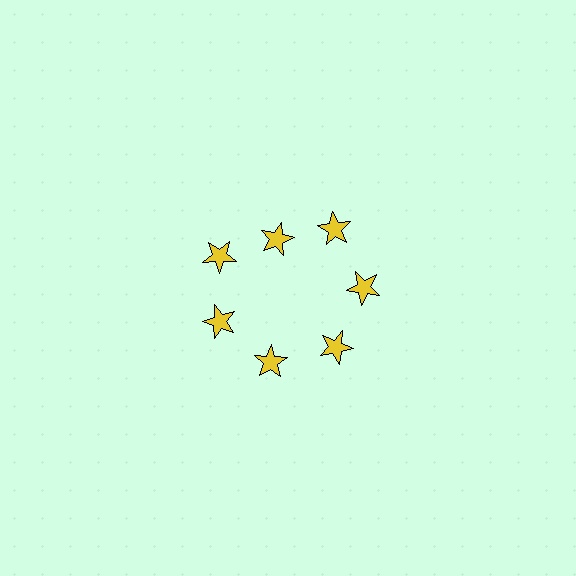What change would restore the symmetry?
The symmetry would be restored by moving it outward, back onto the ring so that all 7 stars sit at equal angles and equal distance from the center.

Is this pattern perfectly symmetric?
No. The 7 yellow stars are arranged in a ring, but one element near the 12 o'clock position is pulled inward toward the center, breaking the 7-fold rotational symmetry.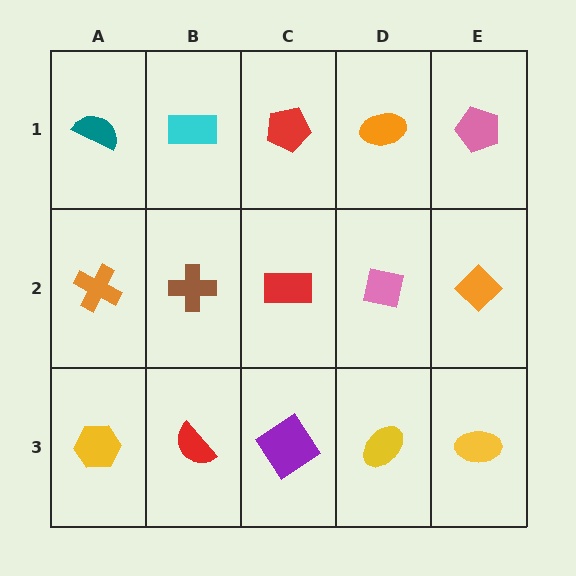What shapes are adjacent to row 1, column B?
A brown cross (row 2, column B), a teal semicircle (row 1, column A), a red pentagon (row 1, column C).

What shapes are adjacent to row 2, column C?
A red pentagon (row 1, column C), a purple diamond (row 3, column C), a brown cross (row 2, column B), a pink square (row 2, column D).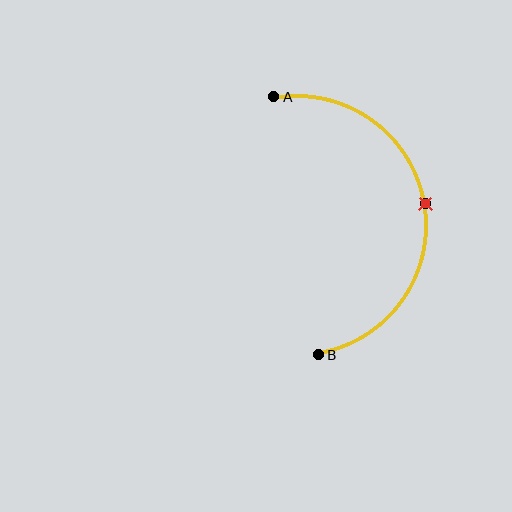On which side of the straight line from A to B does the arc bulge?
The arc bulges to the right of the straight line connecting A and B.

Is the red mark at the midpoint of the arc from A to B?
Yes. The red mark lies on the arc at equal arc-length from both A and B — it is the arc midpoint.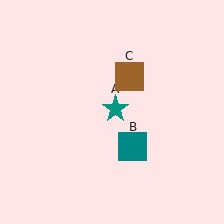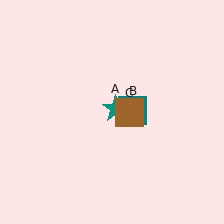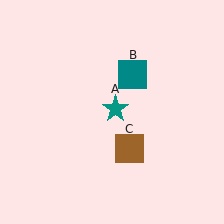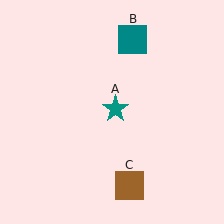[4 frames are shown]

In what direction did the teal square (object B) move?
The teal square (object B) moved up.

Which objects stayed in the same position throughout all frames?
Teal star (object A) remained stationary.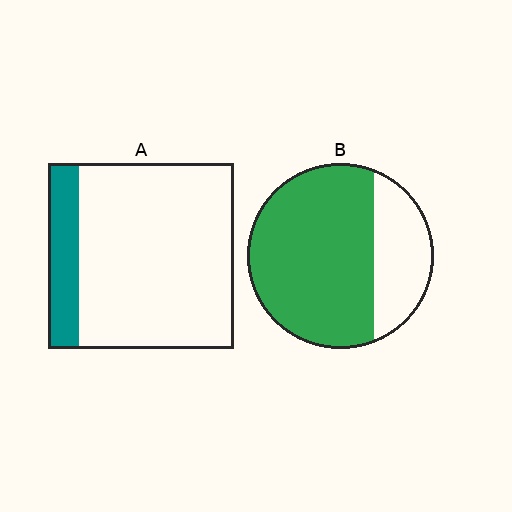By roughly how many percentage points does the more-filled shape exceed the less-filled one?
By roughly 55 percentage points (B over A).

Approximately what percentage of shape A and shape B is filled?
A is approximately 15% and B is approximately 70%.